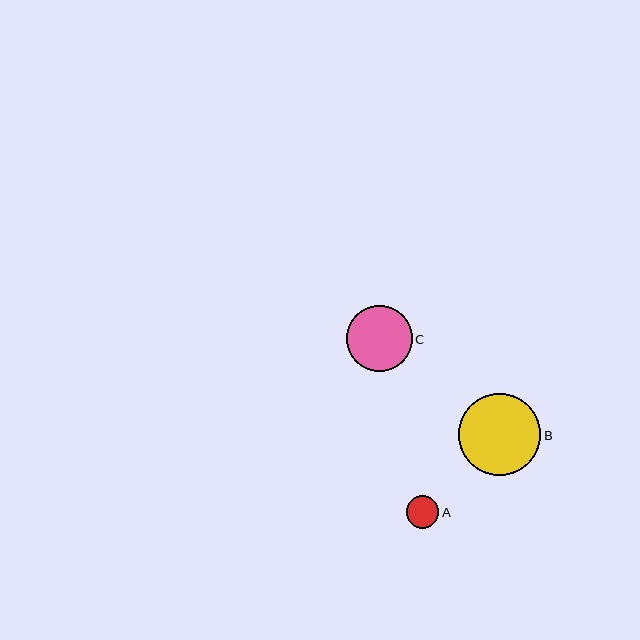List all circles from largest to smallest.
From largest to smallest: B, C, A.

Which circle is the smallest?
Circle A is the smallest with a size of approximately 33 pixels.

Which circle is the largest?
Circle B is the largest with a size of approximately 82 pixels.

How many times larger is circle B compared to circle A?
Circle B is approximately 2.5 times the size of circle A.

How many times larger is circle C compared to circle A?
Circle C is approximately 2.0 times the size of circle A.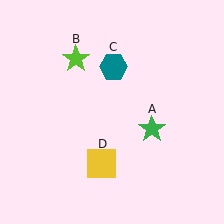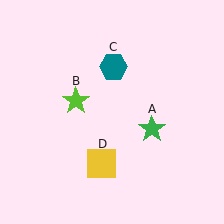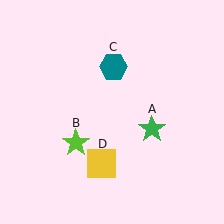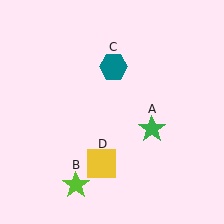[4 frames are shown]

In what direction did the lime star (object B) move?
The lime star (object B) moved down.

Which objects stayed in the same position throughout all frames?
Green star (object A) and teal hexagon (object C) and yellow square (object D) remained stationary.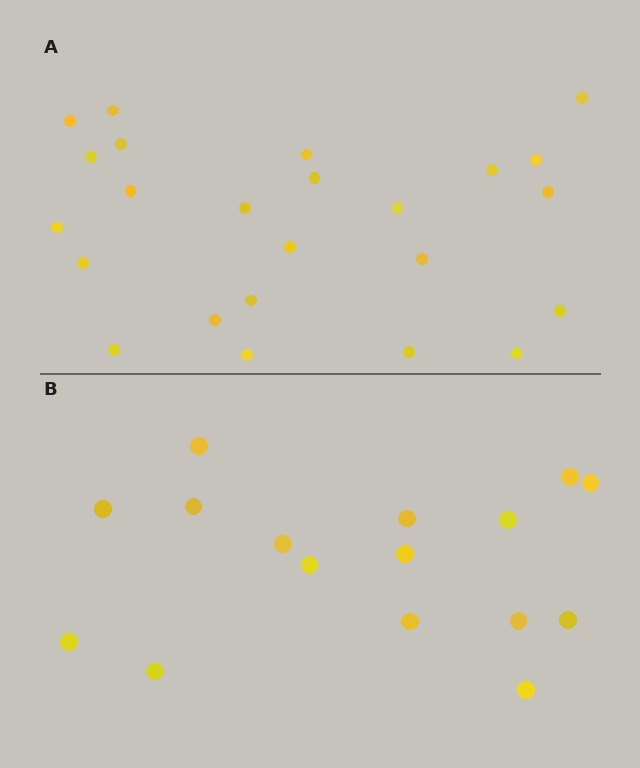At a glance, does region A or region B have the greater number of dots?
Region A (the top region) has more dots.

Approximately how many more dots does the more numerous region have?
Region A has roughly 8 or so more dots than region B.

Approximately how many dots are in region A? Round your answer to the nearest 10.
About 20 dots. (The exact count is 24, which rounds to 20.)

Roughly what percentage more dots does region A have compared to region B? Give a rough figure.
About 50% more.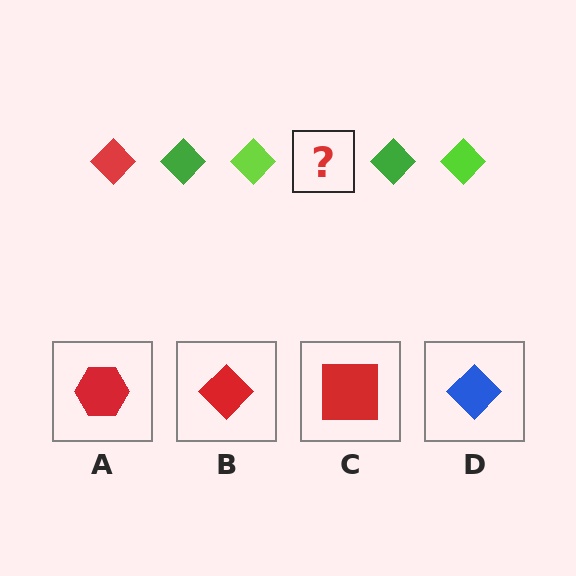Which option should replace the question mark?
Option B.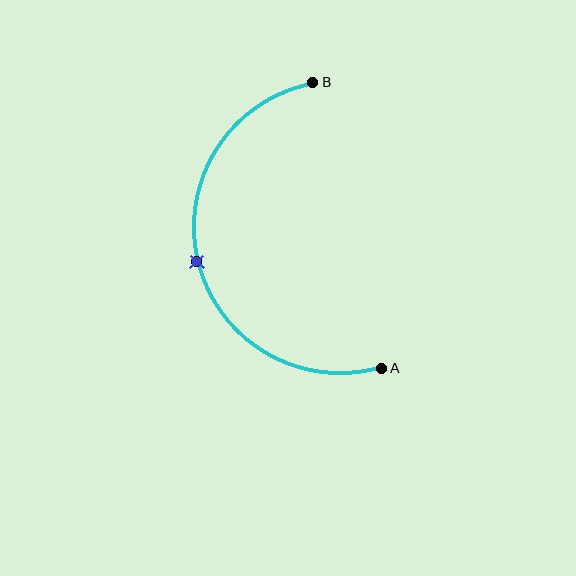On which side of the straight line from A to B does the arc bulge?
The arc bulges to the left of the straight line connecting A and B.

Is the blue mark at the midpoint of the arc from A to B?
Yes. The blue mark lies on the arc at equal arc-length from both A and B — it is the arc midpoint.